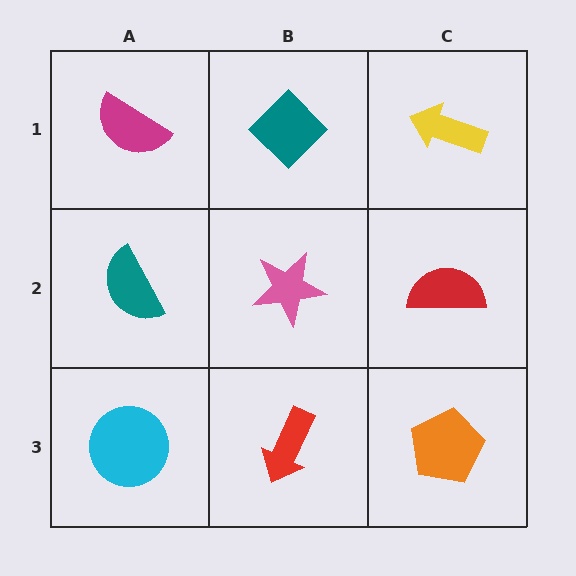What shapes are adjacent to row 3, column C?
A red semicircle (row 2, column C), a red arrow (row 3, column B).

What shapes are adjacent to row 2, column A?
A magenta semicircle (row 1, column A), a cyan circle (row 3, column A), a pink star (row 2, column B).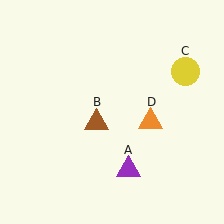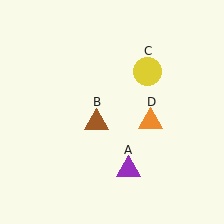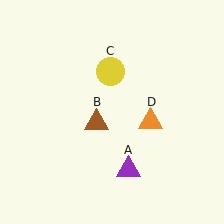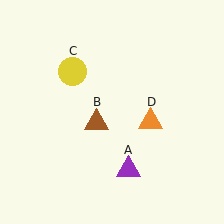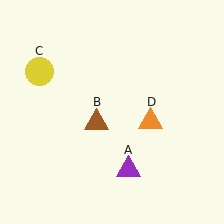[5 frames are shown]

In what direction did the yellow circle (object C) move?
The yellow circle (object C) moved left.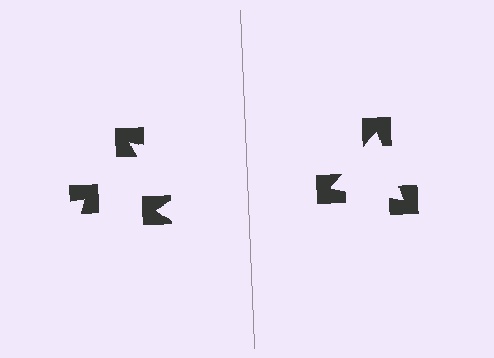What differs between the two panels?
The notched squares are positioned identically on both sides; only the wedge orientations differ. On the right they align to a triangle; on the left they are misaligned.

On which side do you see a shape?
An illusory triangle appears on the right side. On the left side the wedge cuts are rotated, so no coherent shape forms.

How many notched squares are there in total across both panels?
6 — 3 on each side.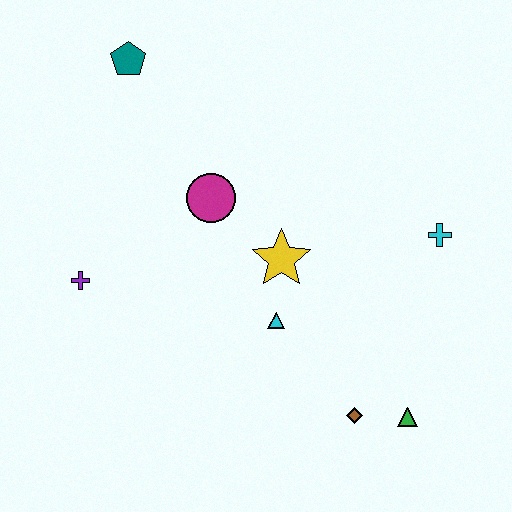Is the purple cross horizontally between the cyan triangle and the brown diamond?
No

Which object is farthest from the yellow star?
The teal pentagon is farthest from the yellow star.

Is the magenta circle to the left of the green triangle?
Yes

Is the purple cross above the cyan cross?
No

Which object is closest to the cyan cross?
The yellow star is closest to the cyan cross.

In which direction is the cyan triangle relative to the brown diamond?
The cyan triangle is above the brown diamond.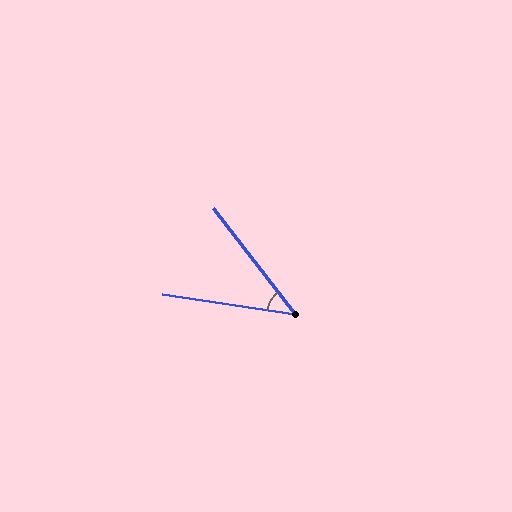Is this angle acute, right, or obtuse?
It is acute.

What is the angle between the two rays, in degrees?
Approximately 44 degrees.